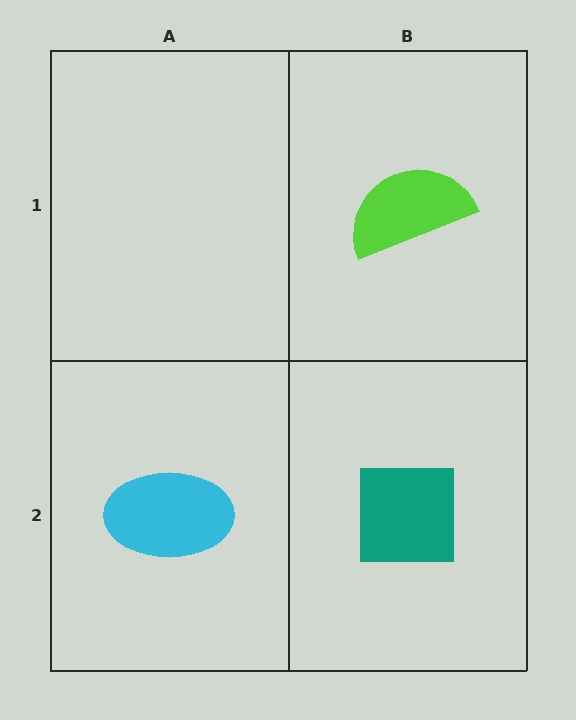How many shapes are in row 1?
1 shape.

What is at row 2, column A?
A cyan ellipse.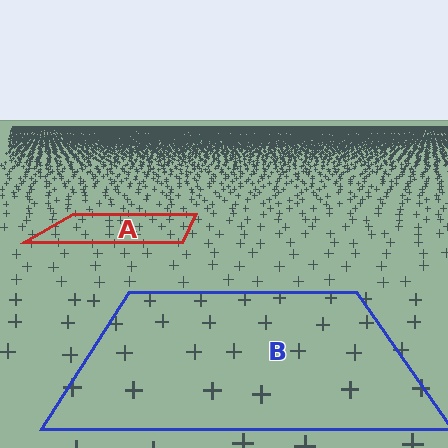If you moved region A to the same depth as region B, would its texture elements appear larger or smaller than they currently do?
They would appear larger. At a closer depth, the same texture elements are projected at a bigger on-screen size.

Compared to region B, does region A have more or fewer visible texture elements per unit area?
Region A has more texture elements per unit area — they are packed more densely because it is farther away.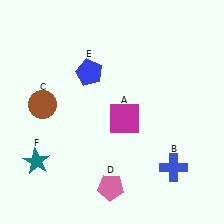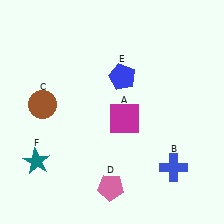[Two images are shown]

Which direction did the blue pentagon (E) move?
The blue pentagon (E) moved right.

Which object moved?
The blue pentagon (E) moved right.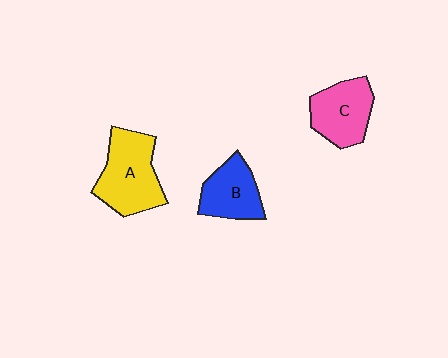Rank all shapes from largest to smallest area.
From largest to smallest: A (yellow), C (pink), B (blue).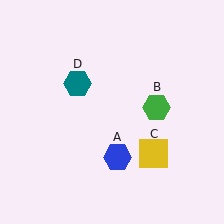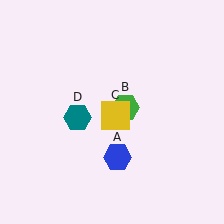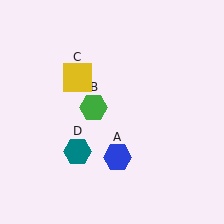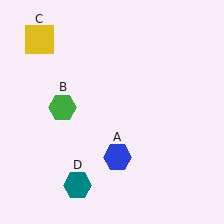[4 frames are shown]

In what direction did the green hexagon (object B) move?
The green hexagon (object B) moved left.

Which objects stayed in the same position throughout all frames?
Blue hexagon (object A) remained stationary.